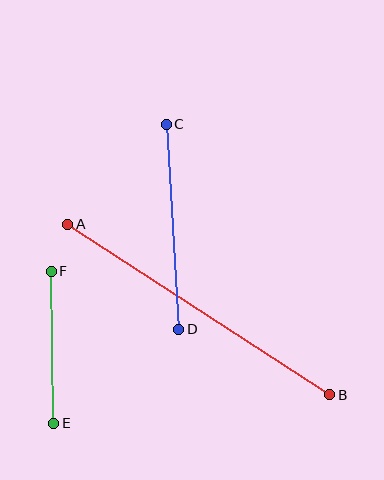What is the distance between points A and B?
The distance is approximately 313 pixels.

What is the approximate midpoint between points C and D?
The midpoint is at approximately (173, 227) pixels.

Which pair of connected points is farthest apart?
Points A and B are farthest apart.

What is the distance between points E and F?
The distance is approximately 152 pixels.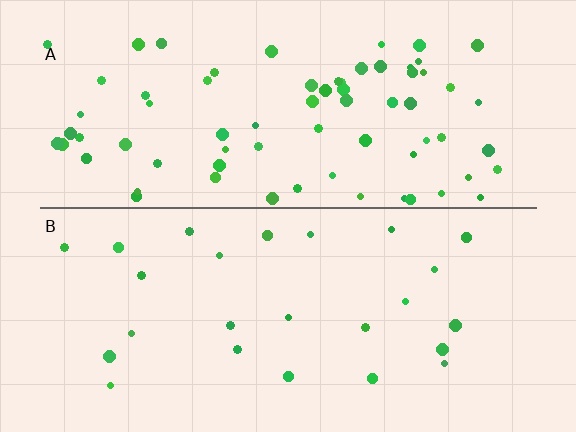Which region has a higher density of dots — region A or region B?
A (the top).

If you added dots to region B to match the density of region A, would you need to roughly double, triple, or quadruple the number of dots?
Approximately triple.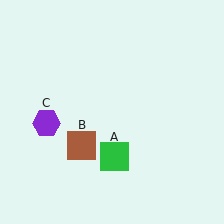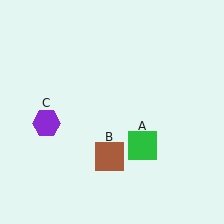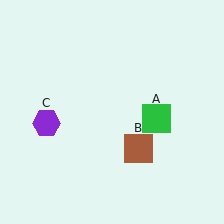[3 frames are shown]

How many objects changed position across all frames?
2 objects changed position: green square (object A), brown square (object B).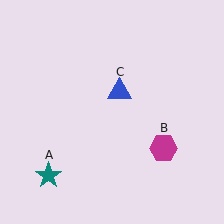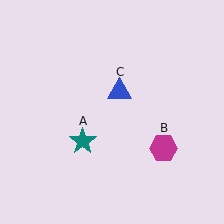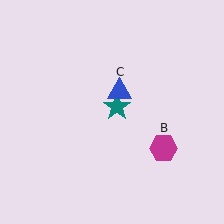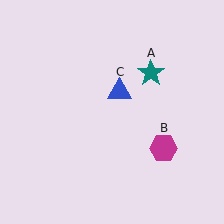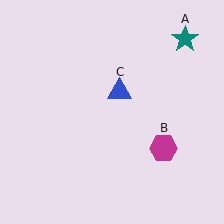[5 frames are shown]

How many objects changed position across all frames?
1 object changed position: teal star (object A).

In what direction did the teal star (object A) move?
The teal star (object A) moved up and to the right.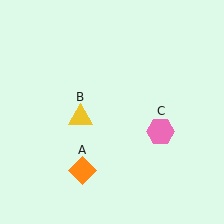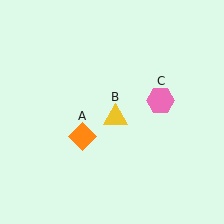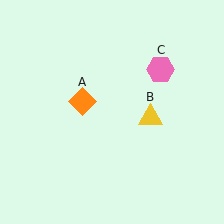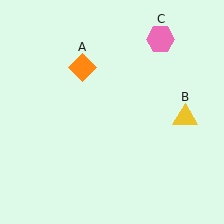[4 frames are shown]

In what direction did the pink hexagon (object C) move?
The pink hexagon (object C) moved up.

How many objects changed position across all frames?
3 objects changed position: orange diamond (object A), yellow triangle (object B), pink hexagon (object C).